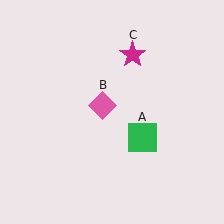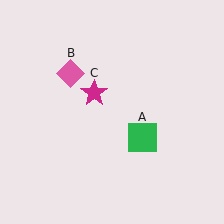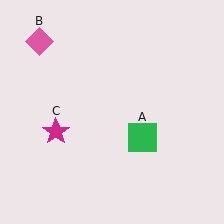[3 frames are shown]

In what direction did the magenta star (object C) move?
The magenta star (object C) moved down and to the left.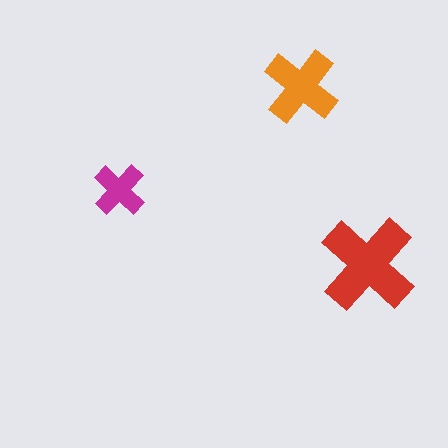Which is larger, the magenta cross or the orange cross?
The orange one.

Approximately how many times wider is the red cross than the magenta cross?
About 2 times wider.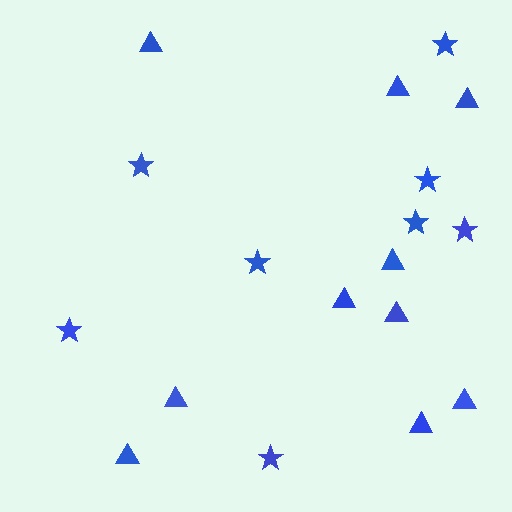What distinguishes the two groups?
There are 2 groups: one group of triangles (10) and one group of stars (8).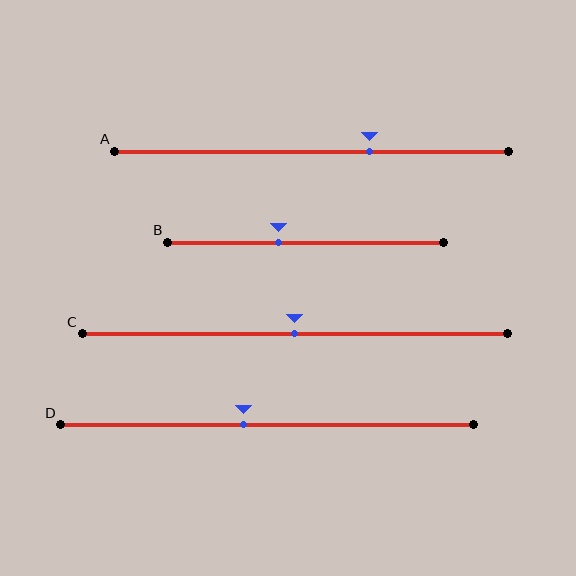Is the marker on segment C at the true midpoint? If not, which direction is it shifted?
Yes, the marker on segment C is at the true midpoint.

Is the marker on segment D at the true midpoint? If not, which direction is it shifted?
No, the marker on segment D is shifted to the left by about 6% of the segment length.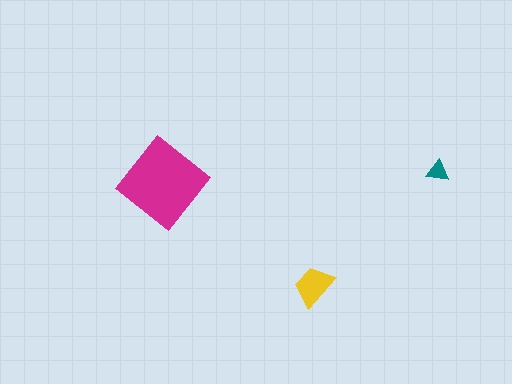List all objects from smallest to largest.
The teal triangle, the yellow trapezoid, the magenta diamond.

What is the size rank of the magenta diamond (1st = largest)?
1st.